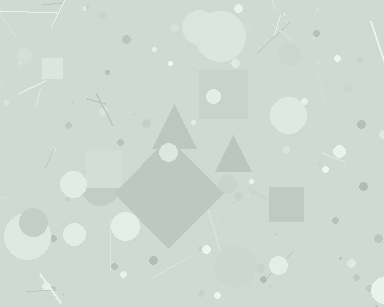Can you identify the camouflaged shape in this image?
The camouflaged shape is a diamond.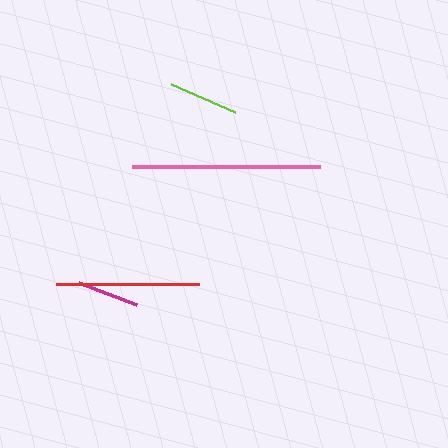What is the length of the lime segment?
The lime segment is approximately 70 pixels long.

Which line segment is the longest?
The pink line is the longest at approximately 188 pixels.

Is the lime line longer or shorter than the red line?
The red line is longer than the lime line.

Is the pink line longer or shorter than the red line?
The pink line is longer than the red line.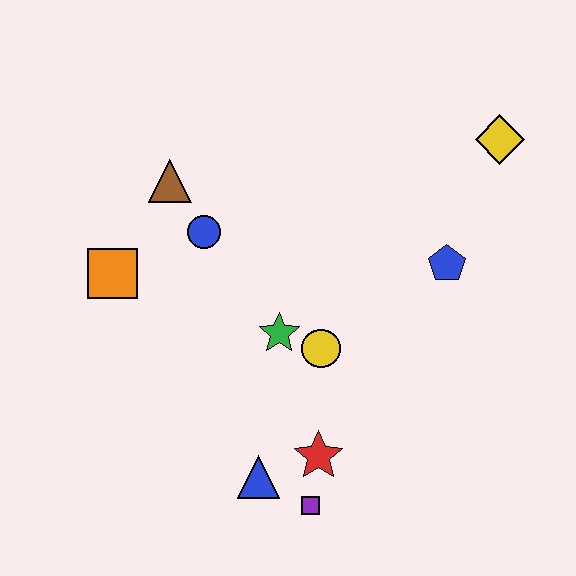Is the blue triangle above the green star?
No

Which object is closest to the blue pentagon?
The yellow diamond is closest to the blue pentagon.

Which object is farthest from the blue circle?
The yellow diamond is farthest from the blue circle.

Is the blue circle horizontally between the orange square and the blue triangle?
Yes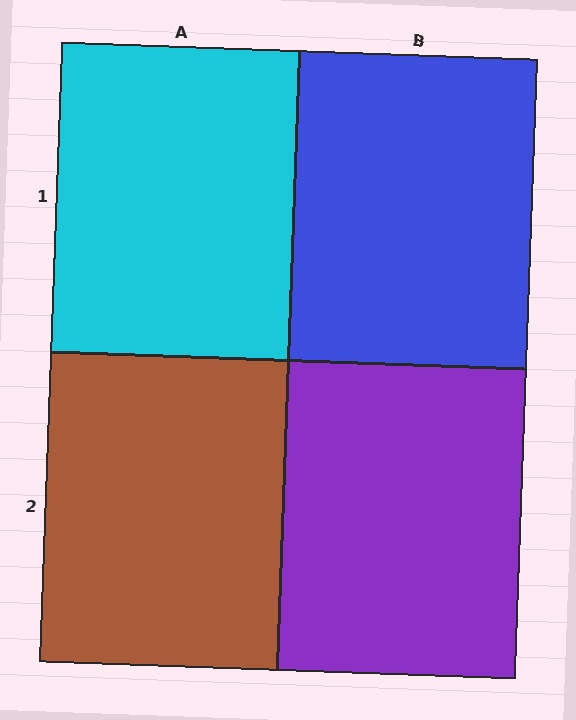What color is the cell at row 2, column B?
Purple.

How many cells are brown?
1 cell is brown.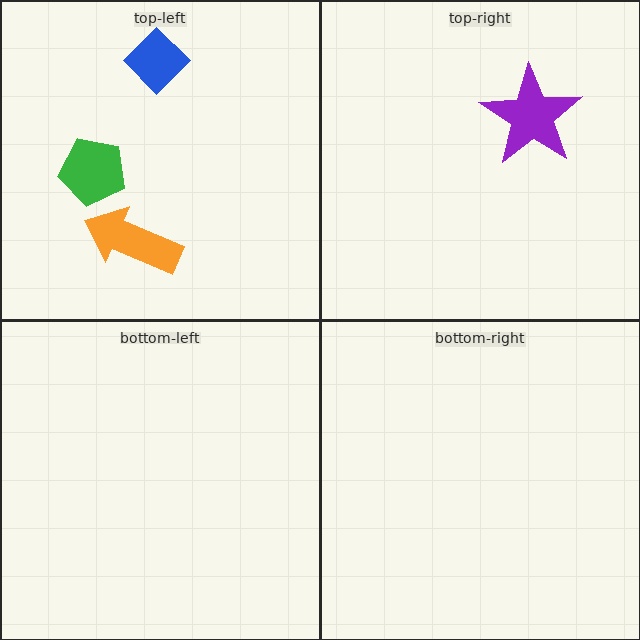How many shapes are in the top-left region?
3.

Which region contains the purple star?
The top-right region.